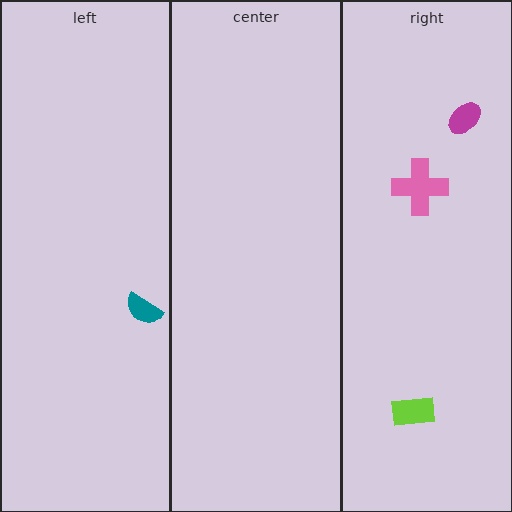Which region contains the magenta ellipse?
The right region.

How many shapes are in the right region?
3.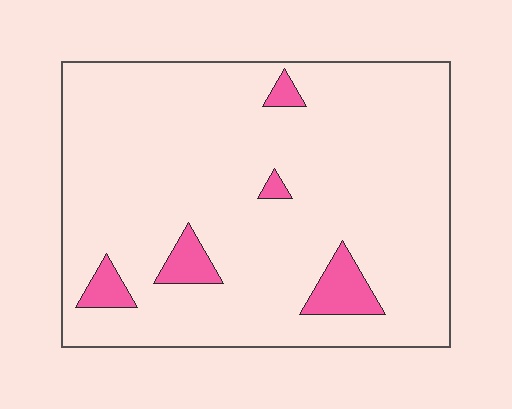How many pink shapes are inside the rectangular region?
5.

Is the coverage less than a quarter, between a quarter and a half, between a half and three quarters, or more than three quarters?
Less than a quarter.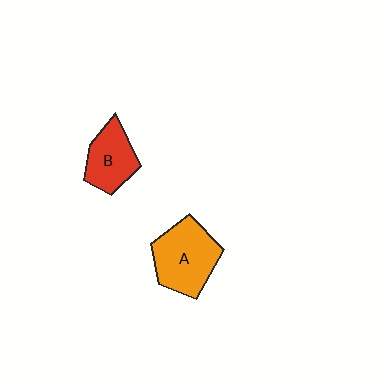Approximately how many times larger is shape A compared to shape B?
Approximately 1.4 times.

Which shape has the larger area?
Shape A (orange).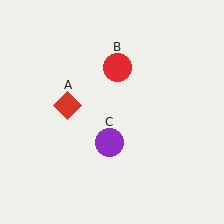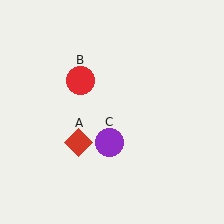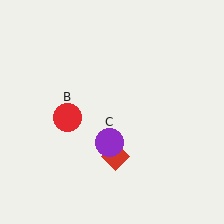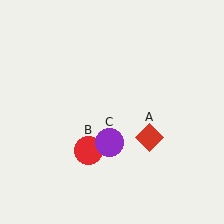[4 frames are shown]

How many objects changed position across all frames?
2 objects changed position: red diamond (object A), red circle (object B).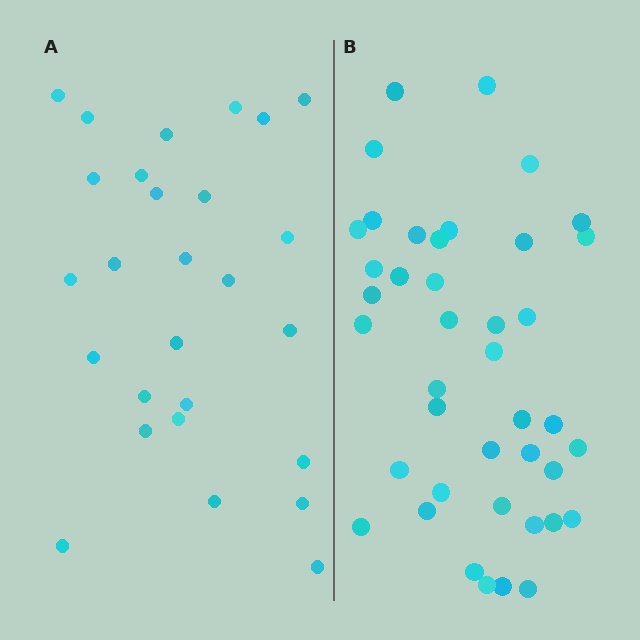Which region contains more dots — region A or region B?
Region B (the right region) has more dots.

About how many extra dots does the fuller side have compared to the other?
Region B has approximately 15 more dots than region A.